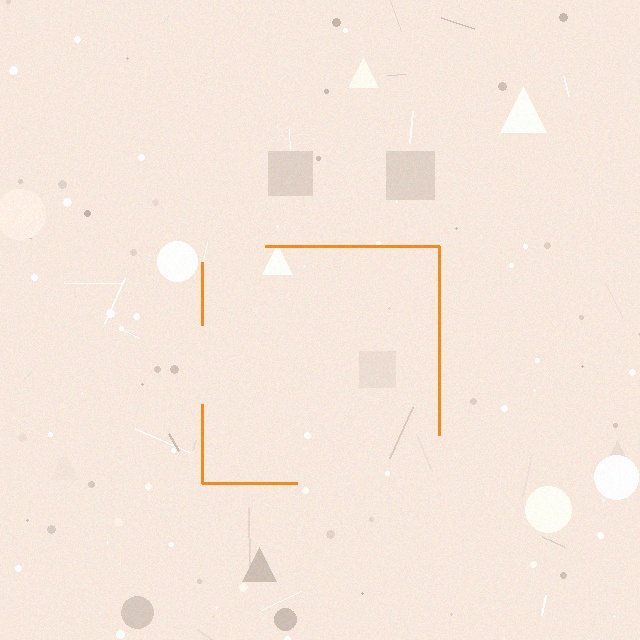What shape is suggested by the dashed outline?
The dashed outline suggests a square.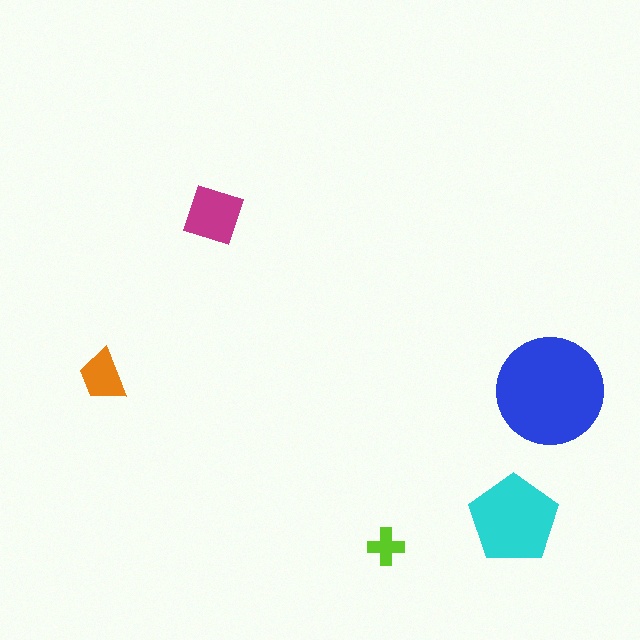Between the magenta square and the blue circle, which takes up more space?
The blue circle.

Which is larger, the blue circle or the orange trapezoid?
The blue circle.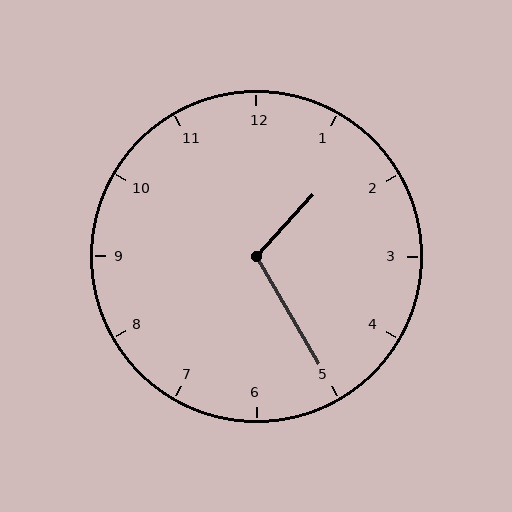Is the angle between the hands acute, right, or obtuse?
It is obtuse.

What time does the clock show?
1:25.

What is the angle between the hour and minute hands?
Approximately 108 degrees.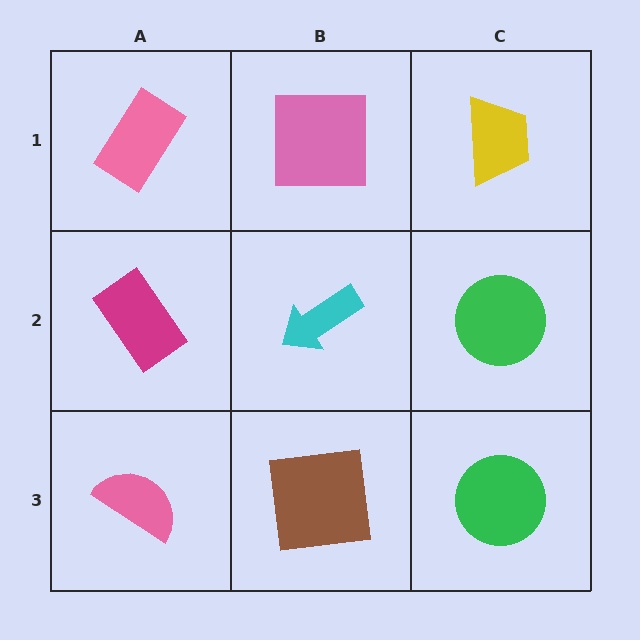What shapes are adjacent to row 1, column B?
A cyan arrow (row 2, column B), a pink rectangle (row 1, column A), a yellow trapezoid (row 1, column C).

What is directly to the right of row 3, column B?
A green circle.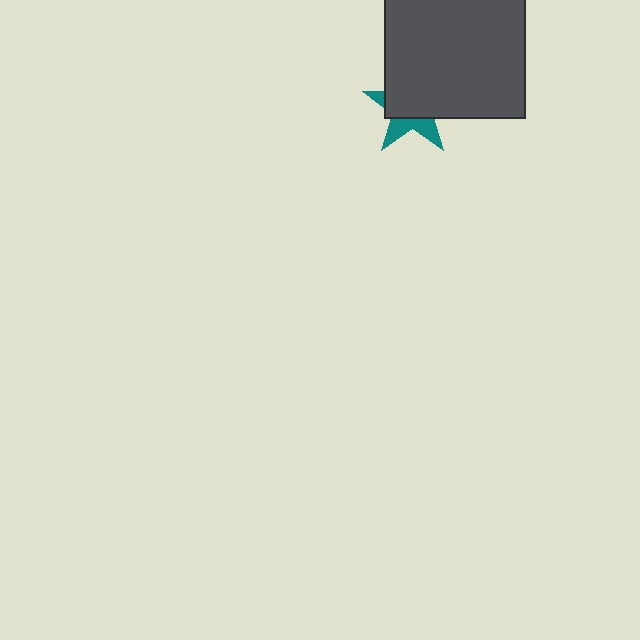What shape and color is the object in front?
The object in front is a dark gray square.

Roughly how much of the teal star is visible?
A small part of it is visible (roughly 35%).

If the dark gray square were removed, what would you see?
You would see the complete teal star.